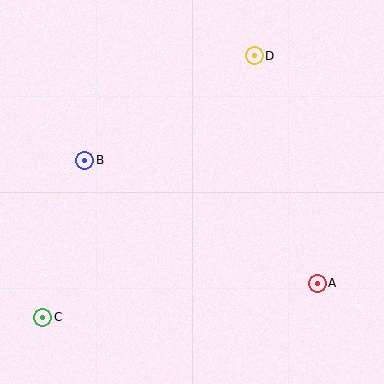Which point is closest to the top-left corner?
Point B is closest to the top-left corner.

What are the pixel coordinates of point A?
Point A is at (317, 283).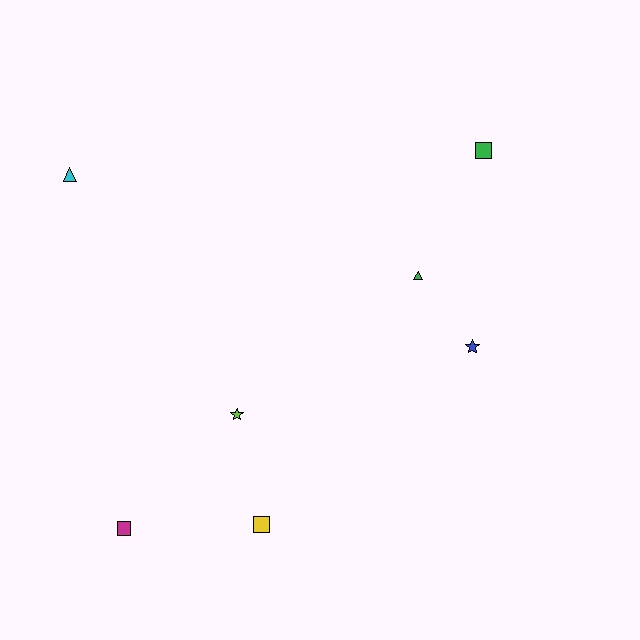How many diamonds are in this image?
There are no diamonds.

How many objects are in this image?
There are 7 objects.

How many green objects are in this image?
There are 2 green objects.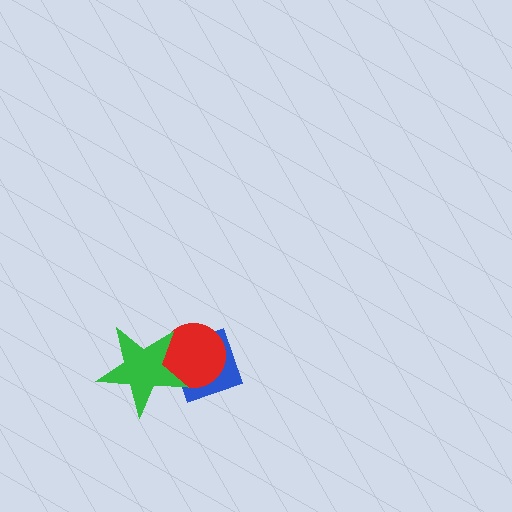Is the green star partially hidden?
No, no other shape covers it.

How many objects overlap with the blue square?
2 objects overlap with the blue square.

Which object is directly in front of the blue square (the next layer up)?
The red circle is directly in front of the blue square.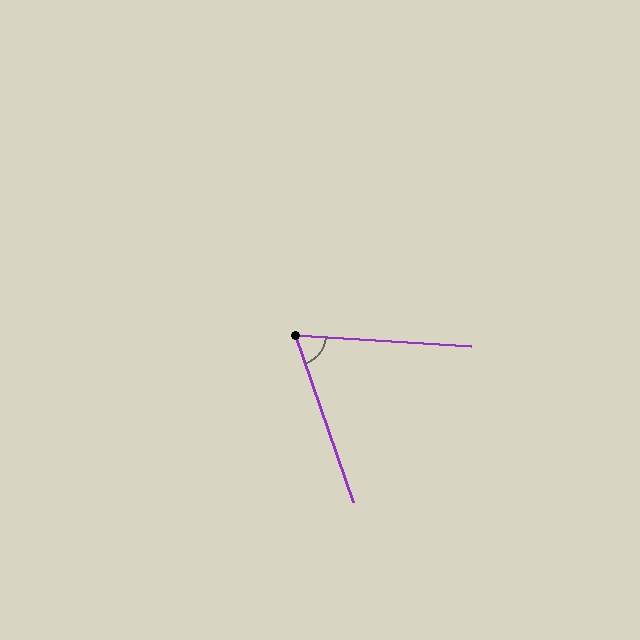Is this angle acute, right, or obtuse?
It is acute.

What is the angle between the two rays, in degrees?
Approximately 67 degrees.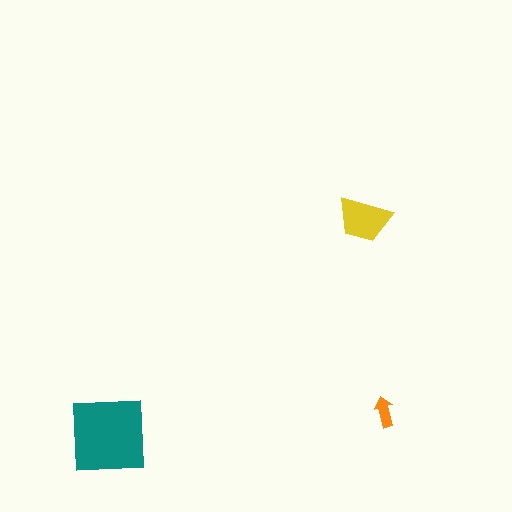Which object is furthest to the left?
The teal square is leftmost.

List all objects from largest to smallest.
The teal square, the yellow trapezoid, the orange arrow.